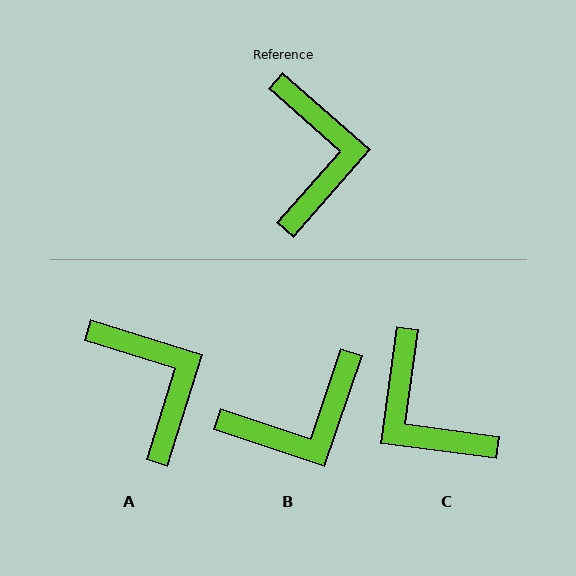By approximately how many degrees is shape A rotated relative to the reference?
Approximately 24 degrees counter-clockwise.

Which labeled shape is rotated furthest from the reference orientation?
C, about 146 degrees away.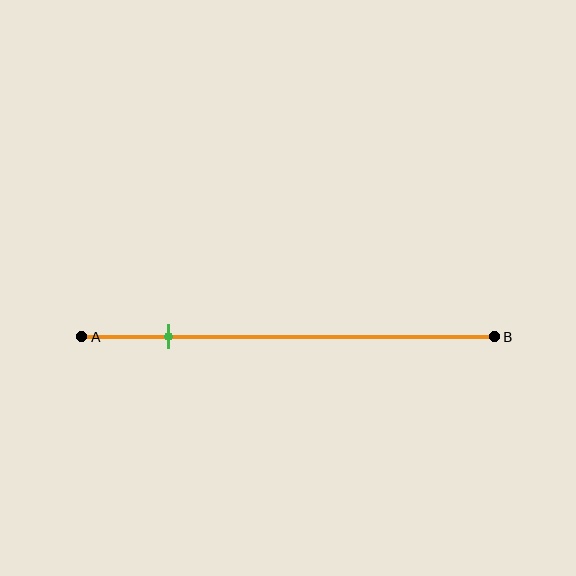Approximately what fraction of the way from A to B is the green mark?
The green mark is approximately 20% of the way from A to B.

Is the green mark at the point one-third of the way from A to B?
No, the mark is at about 20% from A, not at the 33% one-third point.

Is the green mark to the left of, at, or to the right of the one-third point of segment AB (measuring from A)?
The green mark is to the left of the one-third point of segment AB.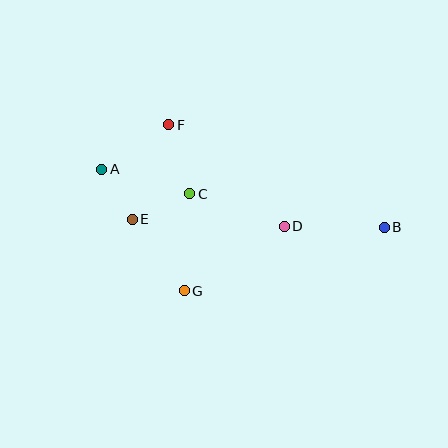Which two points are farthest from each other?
Points A and B are farthest from each other.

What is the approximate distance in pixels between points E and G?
The distance between E and G is approximately 88 pixels.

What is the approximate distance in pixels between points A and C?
The distance between A and C is approximately 91 pixels.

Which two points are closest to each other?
Points A and E are closest to each other.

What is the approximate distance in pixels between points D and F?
The distance between D and F is approximately 154 pixels.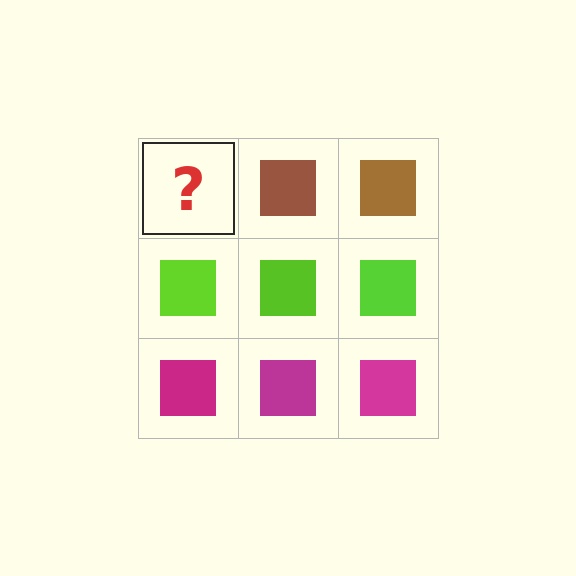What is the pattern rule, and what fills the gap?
The rule is that each row has a consistent color. The gap should be filled with a brown square.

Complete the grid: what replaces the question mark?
The question mark should be replaced with a brown square.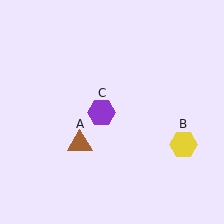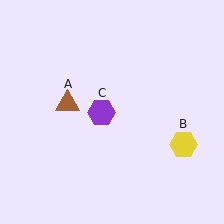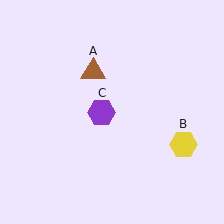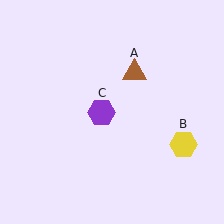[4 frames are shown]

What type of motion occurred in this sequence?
The brown triangle (object A) rotated clockwise around the center of the scene.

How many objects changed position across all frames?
1 object changed position: brown triangle (object A).